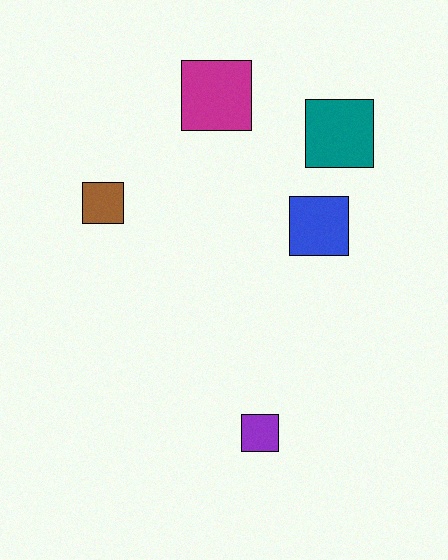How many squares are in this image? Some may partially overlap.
There are 5 squares.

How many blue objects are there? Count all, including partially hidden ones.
There is 1 blue object.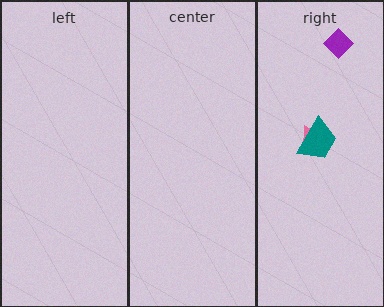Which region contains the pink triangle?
The right region.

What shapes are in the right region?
The pink triangle, the purple diamond, the teal trapezoid.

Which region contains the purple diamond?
The right region.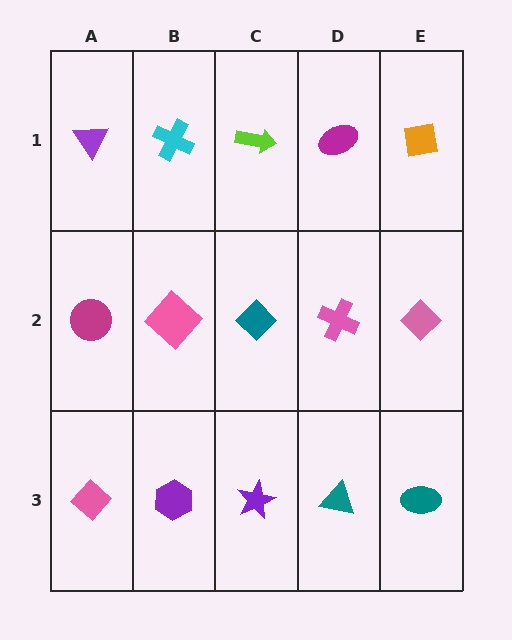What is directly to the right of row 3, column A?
A purple hexagon.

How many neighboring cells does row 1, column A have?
2.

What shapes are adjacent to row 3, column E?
A pink diamond (row 2, column E), a teal triangle (row 3, column D).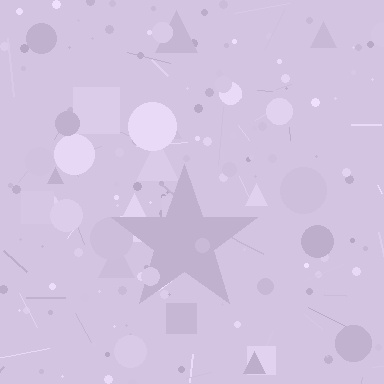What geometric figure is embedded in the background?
A star is embedded in the background.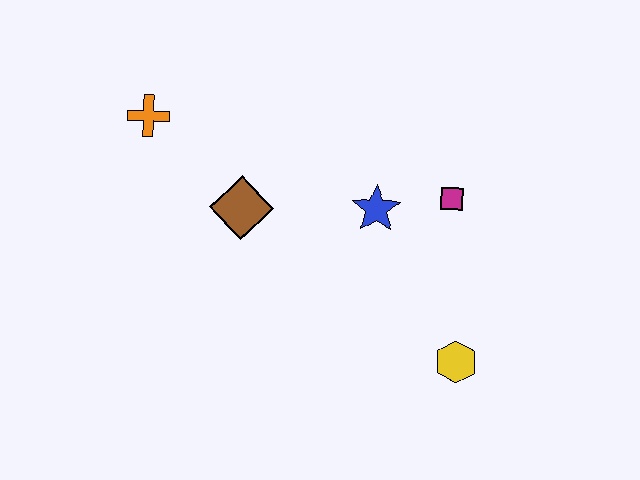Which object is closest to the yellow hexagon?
The magenta square is closest to the yellow hexagon.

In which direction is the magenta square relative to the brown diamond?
The magenta square is to the right of the brown diamond.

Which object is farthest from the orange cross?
The yellow hexagon is farthest from the orange cross.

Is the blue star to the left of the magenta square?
Yes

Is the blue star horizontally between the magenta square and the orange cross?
Yes